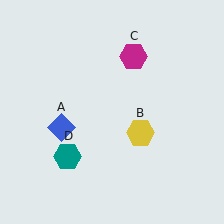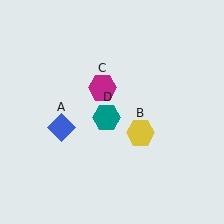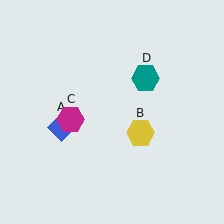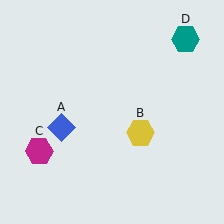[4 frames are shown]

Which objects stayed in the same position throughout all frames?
Blue diamond (object A) and yellow hexagon (object B) remained stationary.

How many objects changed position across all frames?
2 objects changed position: magenta hexagon (object C), teal hexagon (object D).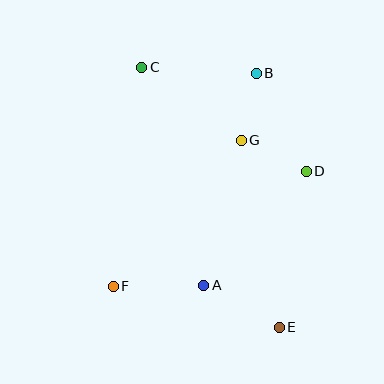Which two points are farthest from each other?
Points C and E are farthest from each other.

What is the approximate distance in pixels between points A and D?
The distance between A and D is approximately 154 pixels.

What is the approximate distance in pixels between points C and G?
The distance between C and G is approximately 124 pixels.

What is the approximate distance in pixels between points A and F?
The distance between A and F is approximately 91 pixels.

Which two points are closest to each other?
Points B and G are closest to each other.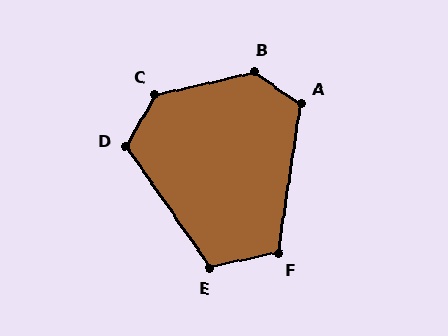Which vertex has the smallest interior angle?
F, at approximately 111 degrees.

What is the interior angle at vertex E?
Approximately 112 degrees (obtuse).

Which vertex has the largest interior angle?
B, at approximately 133 degrees.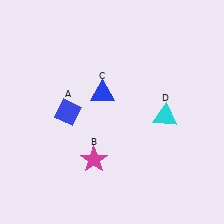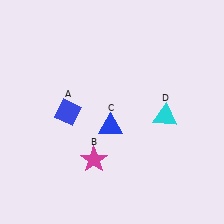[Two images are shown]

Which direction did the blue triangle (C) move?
The blue triangle (C) moved down.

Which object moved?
The blue triangle (C) moved down.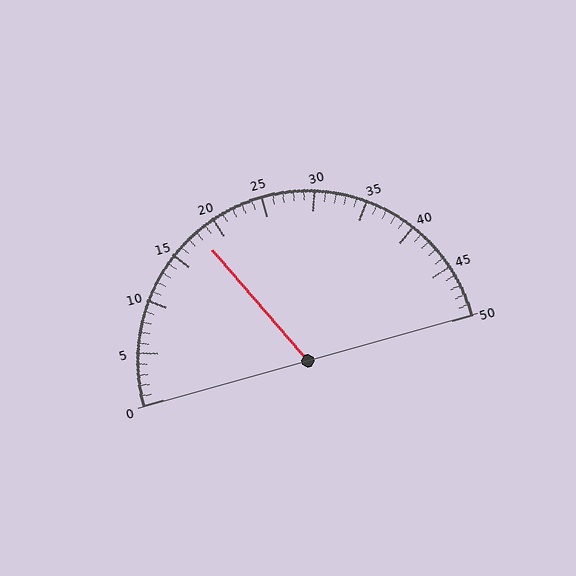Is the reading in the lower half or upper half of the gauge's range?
The reading is in the lower half of the range (0 to 50).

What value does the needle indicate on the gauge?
The needle indicates approximately 18.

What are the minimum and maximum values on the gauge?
The gauge ranges from 0 to 50.